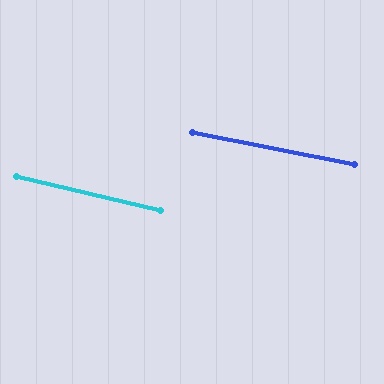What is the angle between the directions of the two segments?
Approximately 2 degrees.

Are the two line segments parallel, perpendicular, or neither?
Parallel — their directions differ by only 1.9°.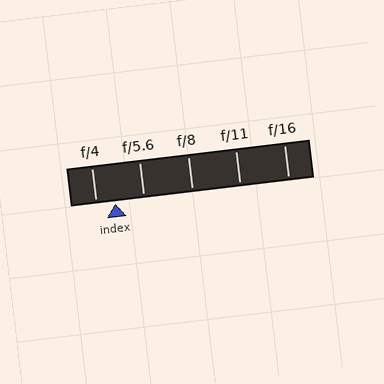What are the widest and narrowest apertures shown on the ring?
The widest aperture shown is f/4 and the narrowest is f/16.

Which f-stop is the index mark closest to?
The index mark is closest to f/4.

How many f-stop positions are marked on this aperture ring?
There are 5 f-stop positions marked.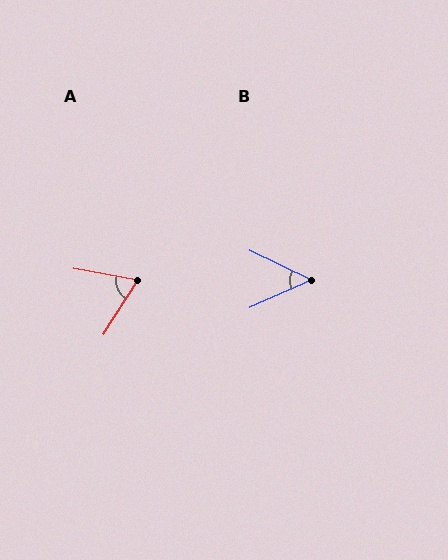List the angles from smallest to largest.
B (50°), A (67°).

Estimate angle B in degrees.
Approximately 50 degrees.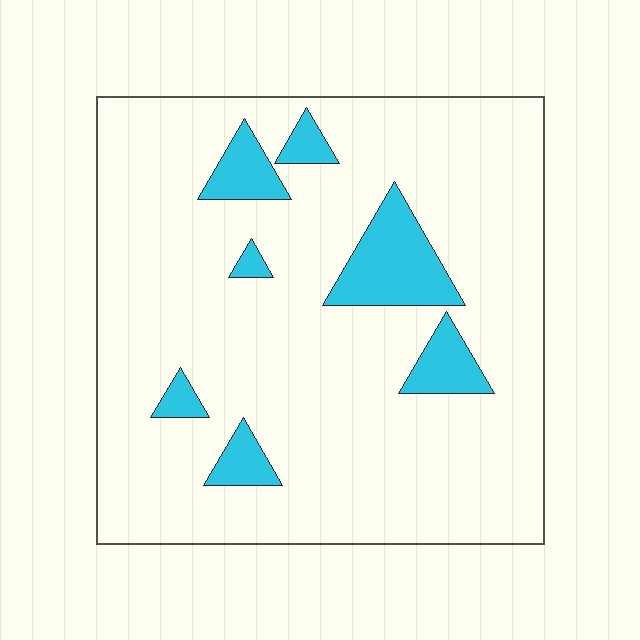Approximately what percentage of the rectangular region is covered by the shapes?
Approximately 10%.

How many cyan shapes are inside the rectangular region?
7.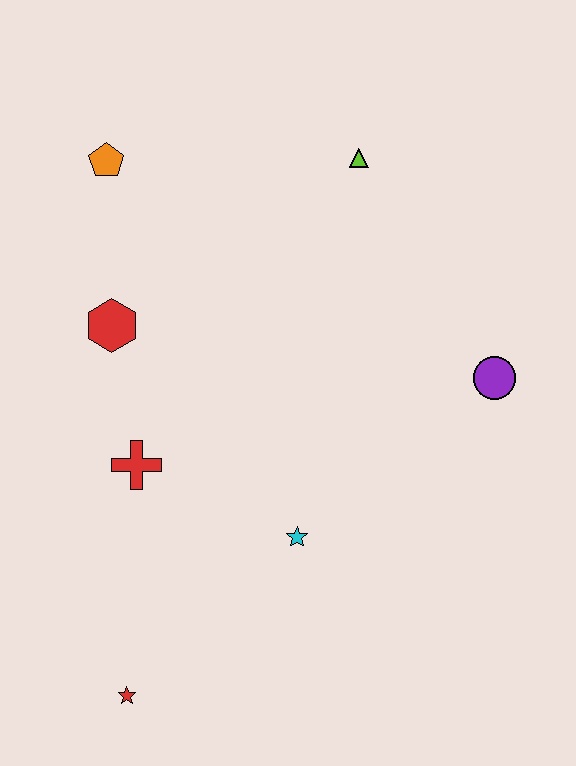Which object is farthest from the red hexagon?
The purple circle is farthest from the red hexagon.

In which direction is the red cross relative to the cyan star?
The red cross is to the left of the cyan star.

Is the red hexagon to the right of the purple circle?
No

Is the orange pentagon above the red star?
Yes